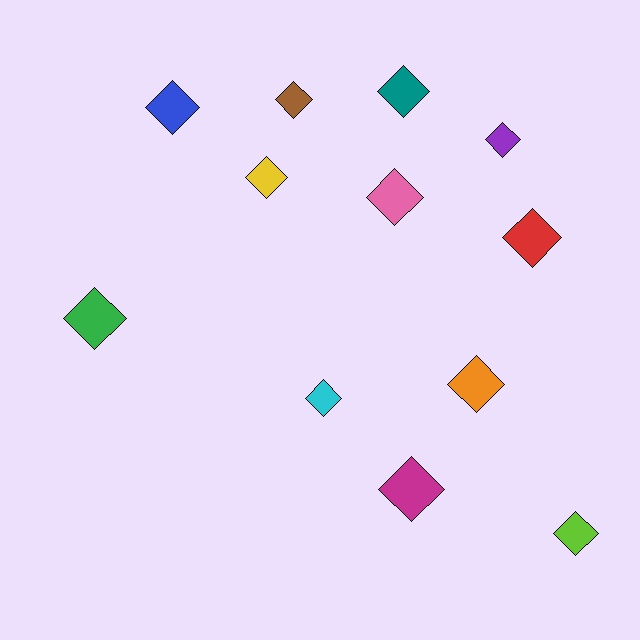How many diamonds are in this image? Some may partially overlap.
There are 12 diamonds.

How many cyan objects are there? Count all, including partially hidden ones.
There is 1 cyan object.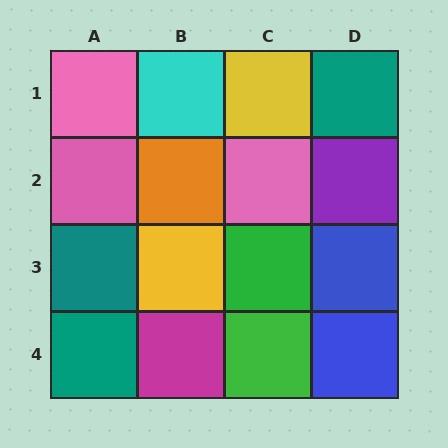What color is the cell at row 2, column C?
Pink.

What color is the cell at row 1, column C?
Yellow.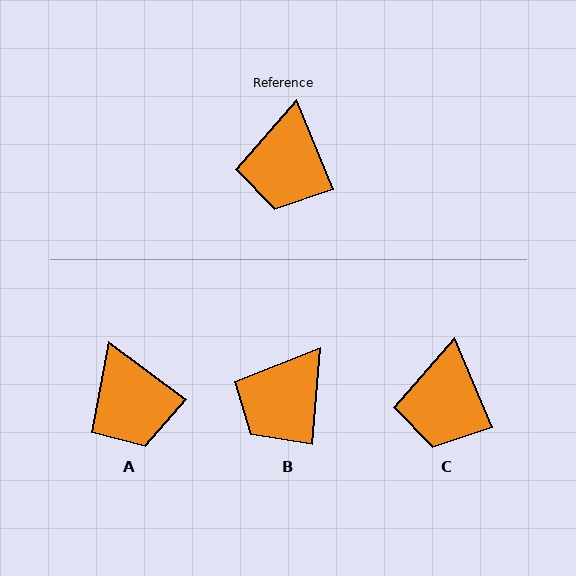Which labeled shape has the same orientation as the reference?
C.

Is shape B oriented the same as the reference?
No, it is off by about 27 degrees.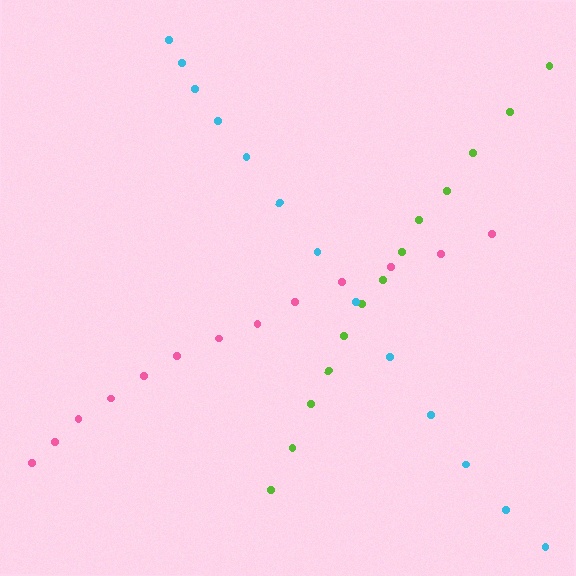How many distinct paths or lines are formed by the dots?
There are 3 distinct paths.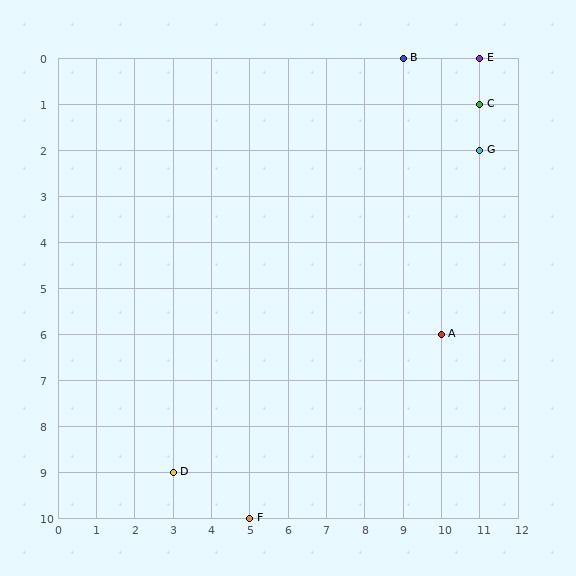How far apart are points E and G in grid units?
Points E and G are 2 rows apart.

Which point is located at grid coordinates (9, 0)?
Point B is at (9, 0).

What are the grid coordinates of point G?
Point G is at grid coordinates (11, 2).